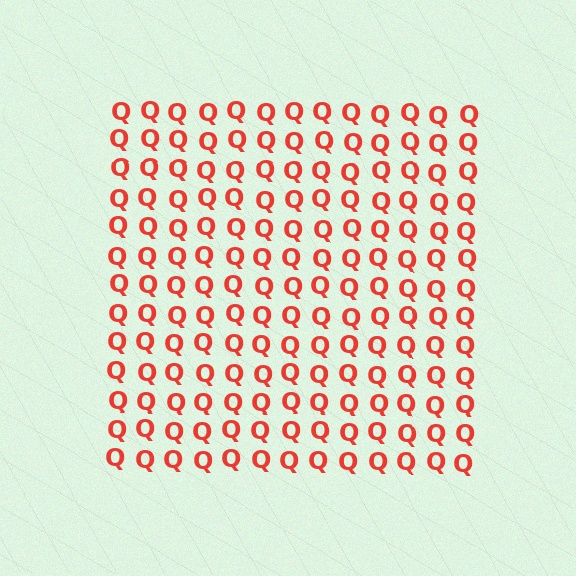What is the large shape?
The large shape is a square.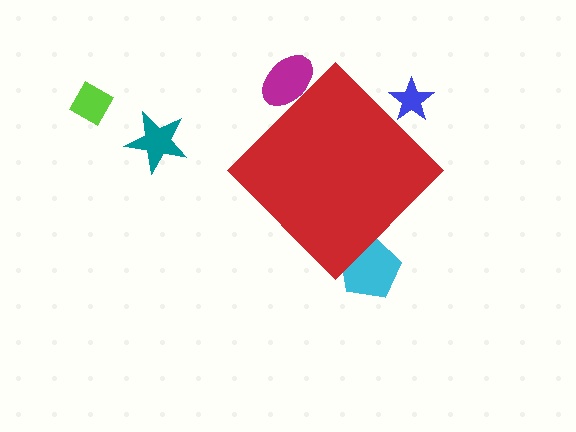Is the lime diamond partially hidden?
No, the lime diamond is fully visible.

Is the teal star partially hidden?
No, the teal star is fully visible.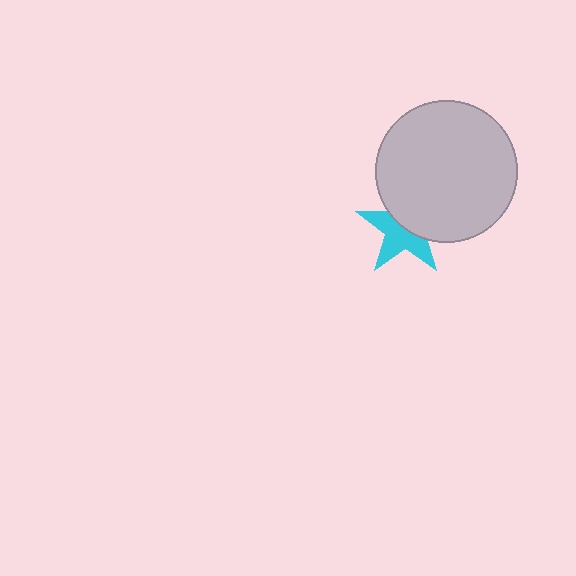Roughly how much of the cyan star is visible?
About half of it is visible (roughly 55%).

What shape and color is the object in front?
The object in front is a light gray circle.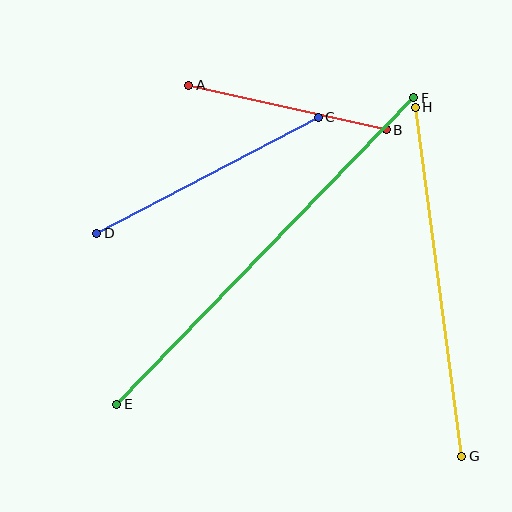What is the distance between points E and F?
The distance is approximately 427 pixels.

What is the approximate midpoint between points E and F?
The midpoint is at approximately (265, 251) pixels.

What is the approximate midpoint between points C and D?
The midpoint is at approximately (207, 175) pixels.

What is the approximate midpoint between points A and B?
The midpoint is at approximately (287, 107) pixels.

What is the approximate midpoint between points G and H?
The midpoint is at approximately (439, 282) pixels.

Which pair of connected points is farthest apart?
Points E and F are farthest apart.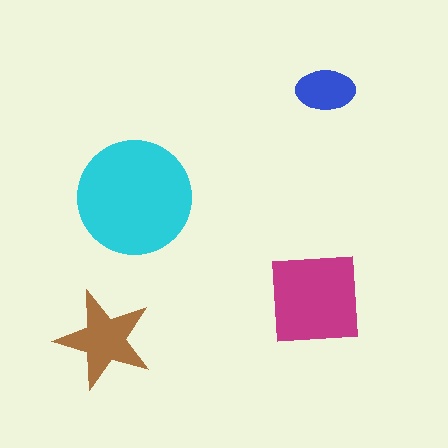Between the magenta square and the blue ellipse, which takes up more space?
The magenta square.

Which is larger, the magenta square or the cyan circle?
The cyan circle.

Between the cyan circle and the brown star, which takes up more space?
The cyan circle.